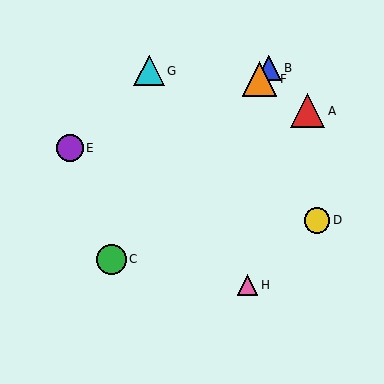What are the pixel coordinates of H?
Object H is at (248, 285).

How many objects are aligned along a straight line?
3 objects (B, C, F) are aligned along a straight line.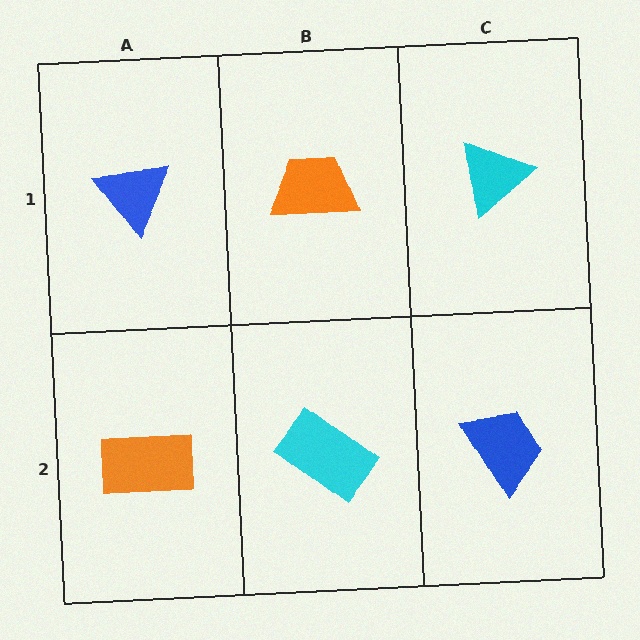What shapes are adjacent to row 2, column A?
A blue triangle (row 1, column A), a cyan rectangle (row 2, column B).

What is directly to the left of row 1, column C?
An orange trapezoid.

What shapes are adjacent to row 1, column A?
An orange rectangle (row 2, column A), an orange trapezoid (row 1, column B).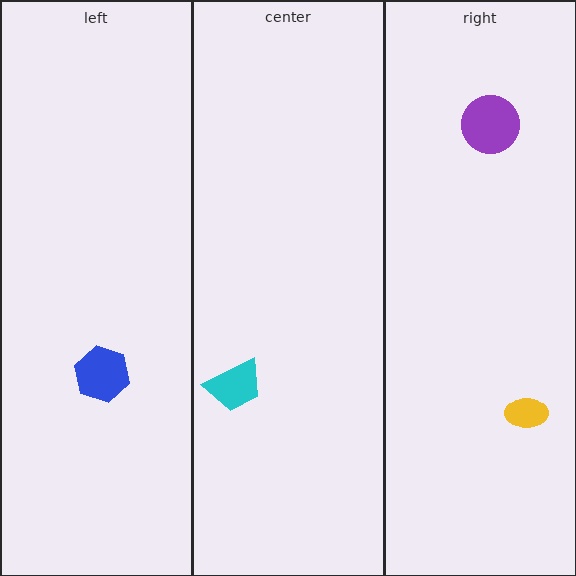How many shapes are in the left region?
1.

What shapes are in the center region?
The cyan trapezoid.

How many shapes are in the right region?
2.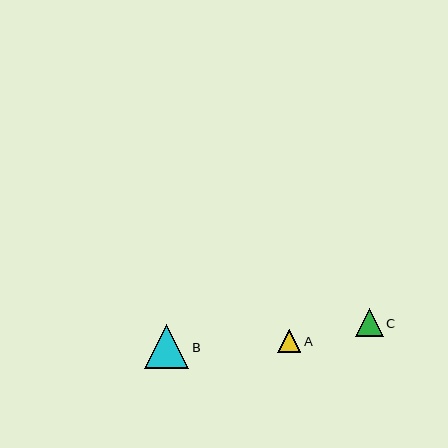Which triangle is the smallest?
Triangle A is the smallest with a size of approximately 23 pixels.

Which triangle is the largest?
Triangle B is the largest with a size of approximately 44 pixels.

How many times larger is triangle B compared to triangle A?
Triangle B is approximately 2.0 times the size of triangle A.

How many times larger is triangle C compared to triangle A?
Triangle C is approximately 1.2 times the size of triangle A.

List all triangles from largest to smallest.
From largest to smallest: B, C, A.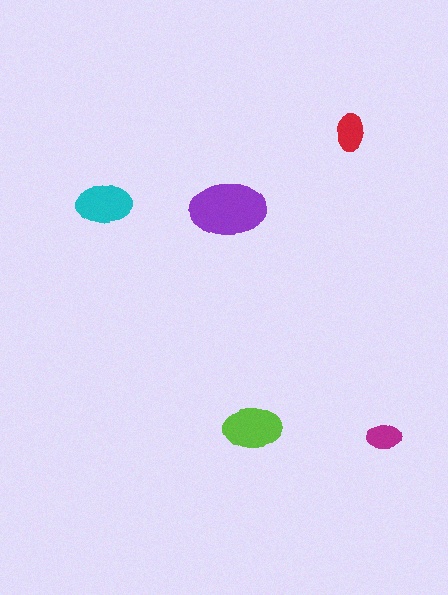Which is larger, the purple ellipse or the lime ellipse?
The purple one.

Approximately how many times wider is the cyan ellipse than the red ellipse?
About 1.5 times wider.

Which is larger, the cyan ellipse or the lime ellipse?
The lime one.